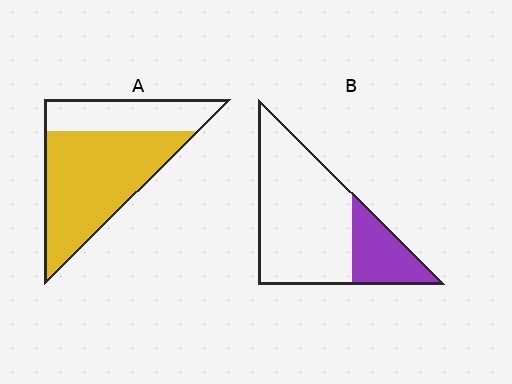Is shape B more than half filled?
No.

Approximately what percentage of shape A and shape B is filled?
A is approximately 70% and B is approximately 25%.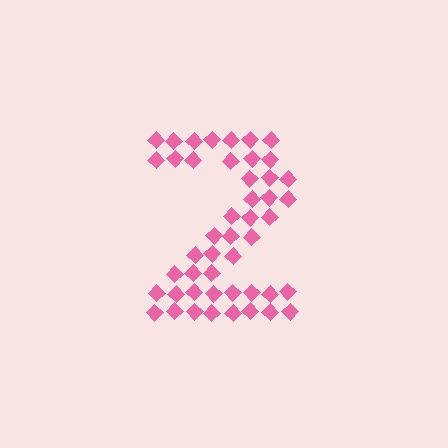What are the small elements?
The small elements are diamonds.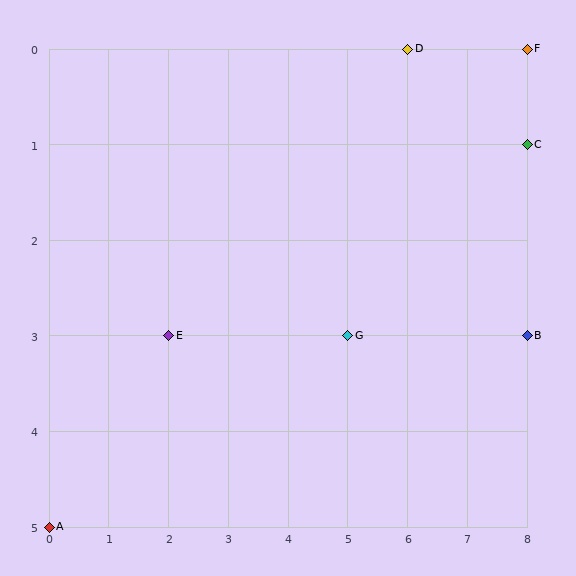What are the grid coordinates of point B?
Point B is at grid coordinates (8, 3).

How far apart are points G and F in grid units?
Points G and F are 3 columns and 3 rows apart (about 4.2 grid units diagonally).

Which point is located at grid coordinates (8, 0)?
Point F is at (8, 0).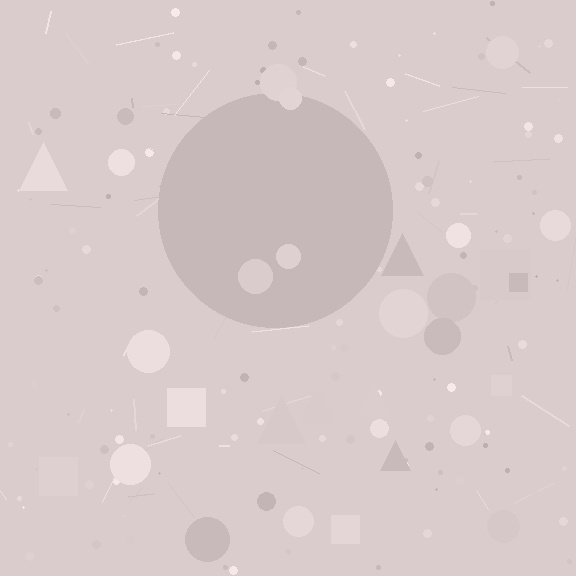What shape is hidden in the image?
A circle is hidden in the image.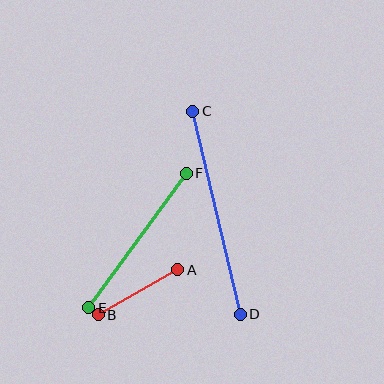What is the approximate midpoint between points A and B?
The midpoint is at approximately (138, 292) pixels.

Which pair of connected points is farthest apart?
Points C and D are farthest apart.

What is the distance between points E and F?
The distance is approximately 166 pixels.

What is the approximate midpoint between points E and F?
The midpoint is at approximately (138, 241) pixels.